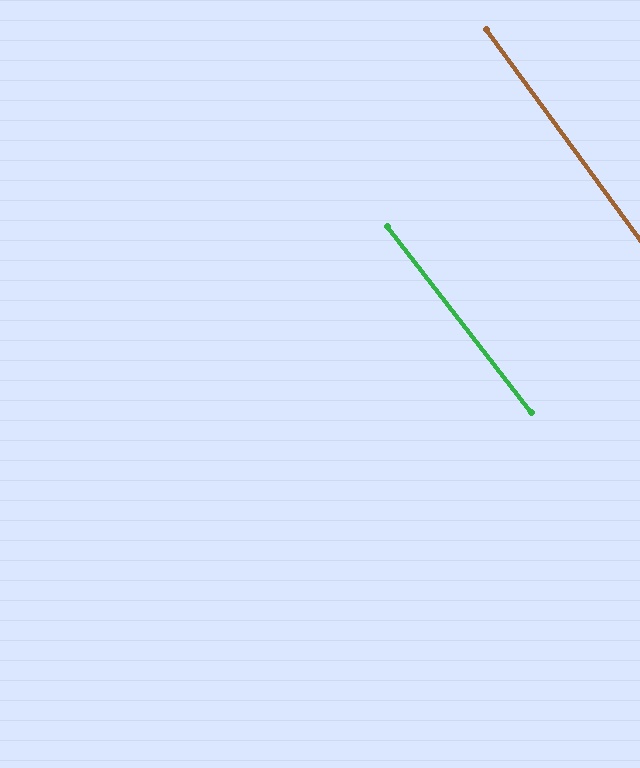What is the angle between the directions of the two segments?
Approximately 2 degrees.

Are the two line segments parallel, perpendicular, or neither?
Parallel — their directions differ by only 1.6°.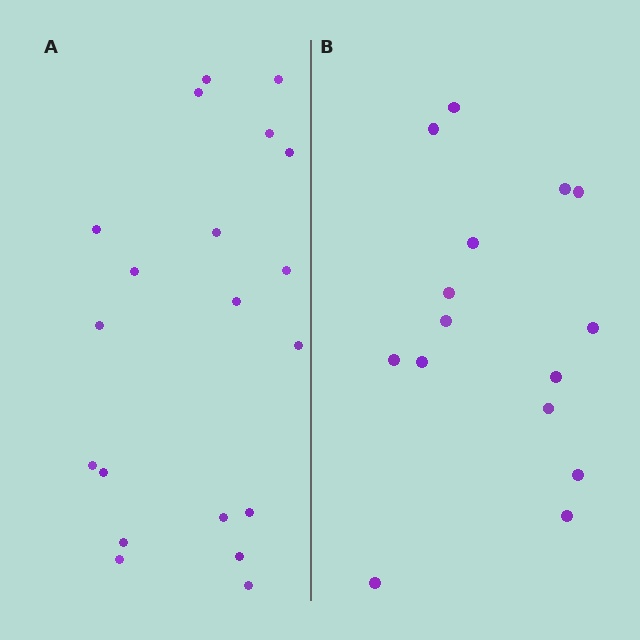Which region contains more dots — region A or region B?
Region A (the left region) has more dots.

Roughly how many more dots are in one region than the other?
Region A has about 5 more dots than region B.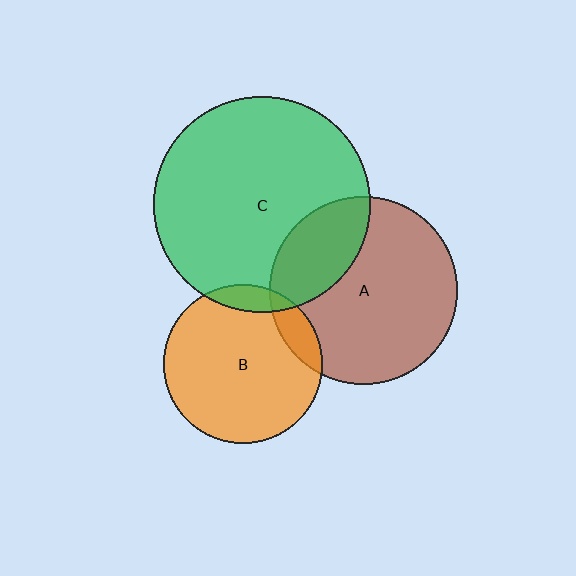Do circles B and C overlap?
Yes.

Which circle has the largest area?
Circle C (green).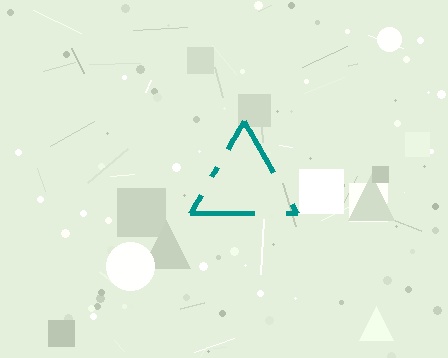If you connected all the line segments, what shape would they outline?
They would outline a triangle.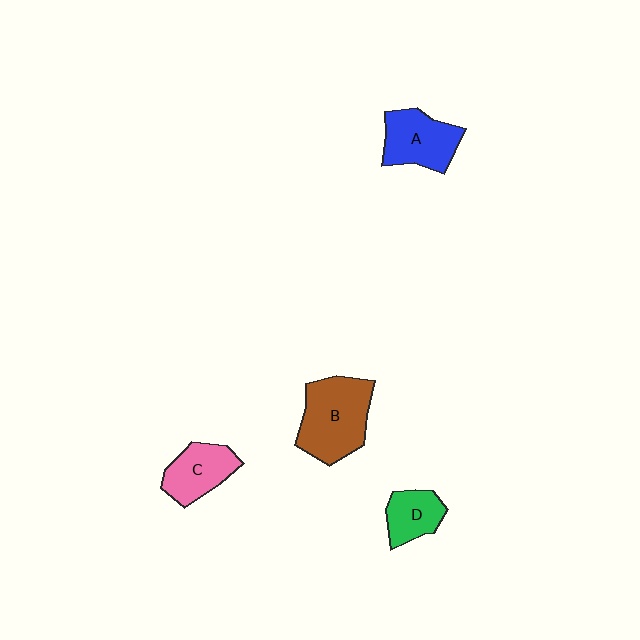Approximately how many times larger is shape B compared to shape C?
Approximately 1.6 times.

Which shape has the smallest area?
Shape D (green).